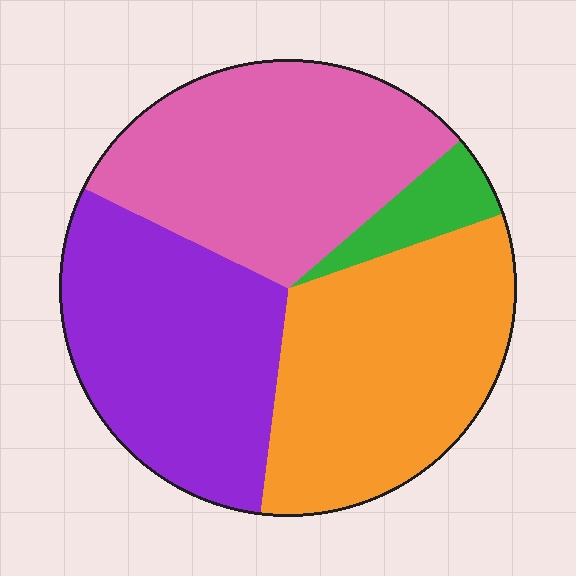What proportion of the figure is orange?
Orange takes up about one third (1/3) of the figure.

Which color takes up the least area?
Green, at roughly 5%.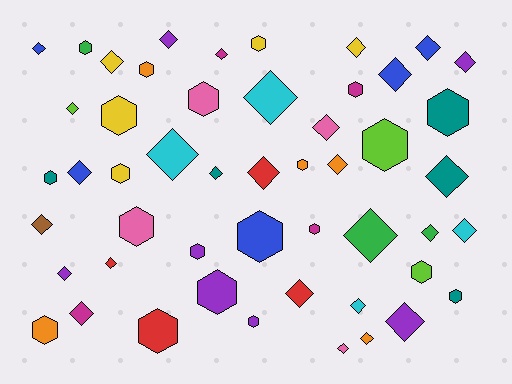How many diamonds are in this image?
There are 29 diamonds.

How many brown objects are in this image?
There is 1 brown object.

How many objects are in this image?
There are 50 objects.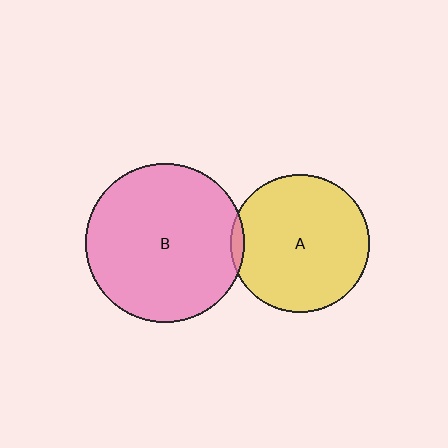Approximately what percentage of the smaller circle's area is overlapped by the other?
Approximately 5%.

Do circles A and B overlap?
Yes.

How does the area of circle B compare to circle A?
Approximately 1.3 times.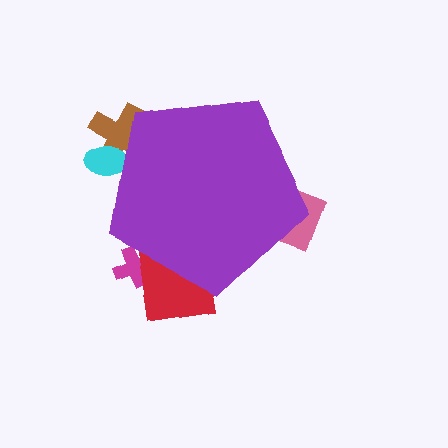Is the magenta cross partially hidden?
Yes, the magenta cross is partially hidden behind the purple pentagon.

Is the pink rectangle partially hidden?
Yes, the pink rectangle is partially hidden behind the purple pentagon.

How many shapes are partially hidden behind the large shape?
5 shapes are partially hidden.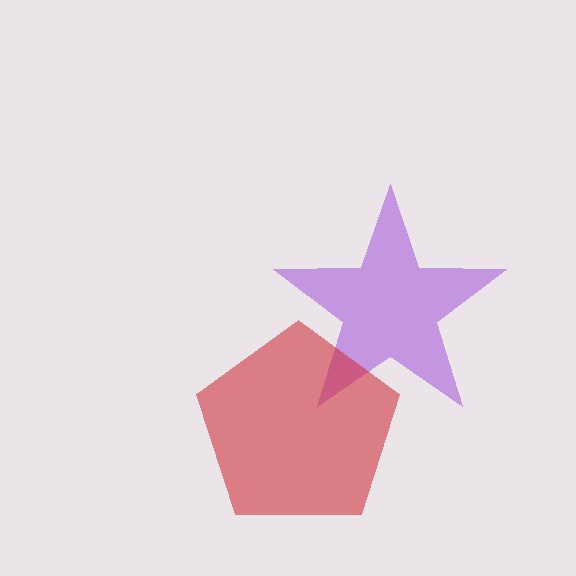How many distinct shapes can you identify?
There are 2 distinct shapes: a purple star, a red pentagon.